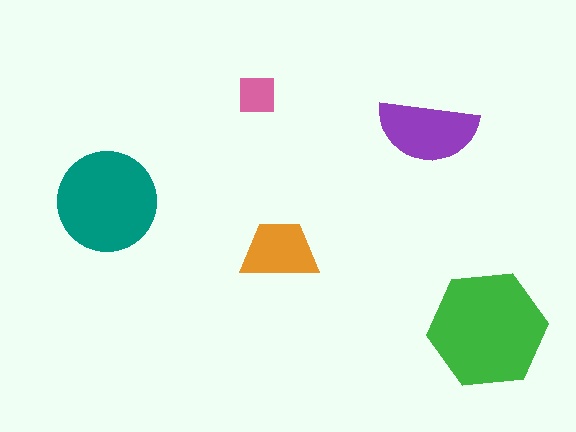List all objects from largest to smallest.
The green hexagon, the teal circle, the purple semicircle, the orange trapezoid, the pink square.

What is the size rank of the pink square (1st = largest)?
5th.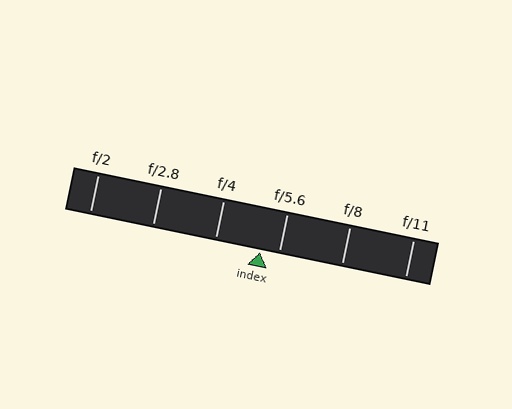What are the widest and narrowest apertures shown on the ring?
The widest aperture shown is f/2 and the narrowest is f/11.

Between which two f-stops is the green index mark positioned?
The index mark is between f/4 and f/5.6.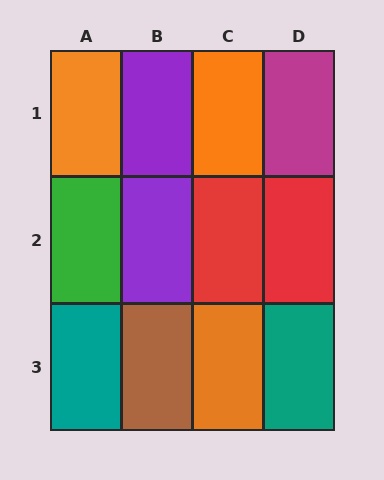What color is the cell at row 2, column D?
Red.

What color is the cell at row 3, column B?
Brown.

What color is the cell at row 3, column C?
Orange.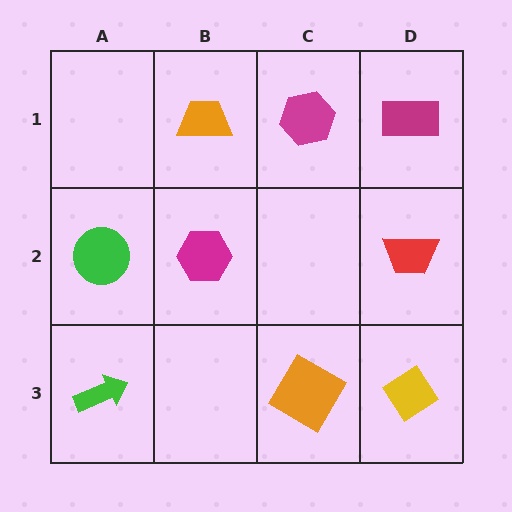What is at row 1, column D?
A magenta rectangle.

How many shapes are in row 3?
3 shapes.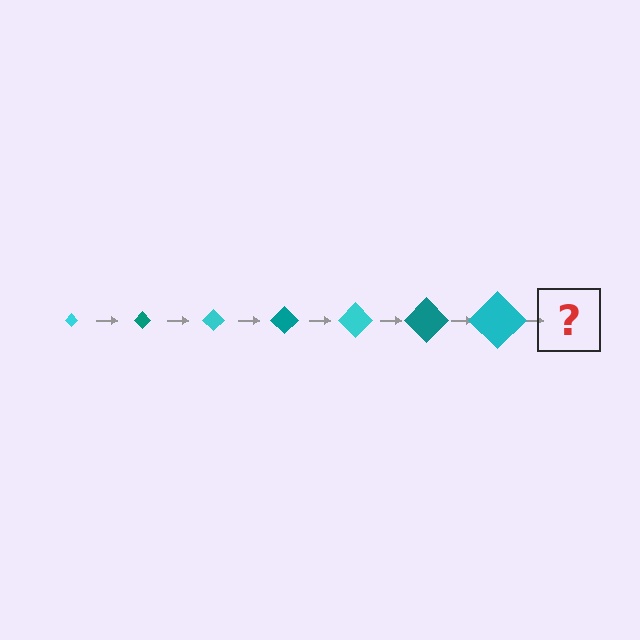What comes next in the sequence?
The next element should be a teal diamond, larger than the previous one.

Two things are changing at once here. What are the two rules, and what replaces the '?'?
The two rules are that the diamond grows larger each step and the color cycles through cyan and teal. The '?' should be a teal diamond, larger than the previous one.